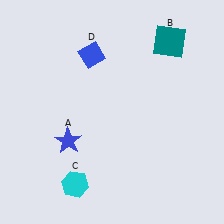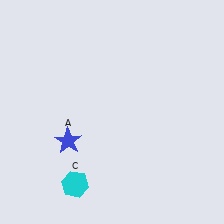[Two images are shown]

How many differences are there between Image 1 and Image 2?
There are 2 differences between the two images.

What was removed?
The teal square (B), the blue diamond (D) were removed in Image 2.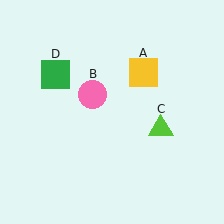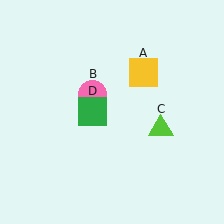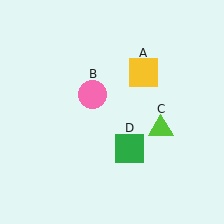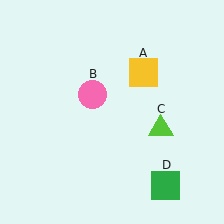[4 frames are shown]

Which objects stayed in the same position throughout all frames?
Yellow square (object A) and pink circle (object B) and lime triangle (object C) remained stationary.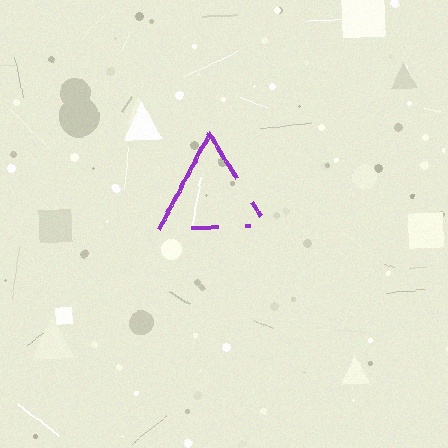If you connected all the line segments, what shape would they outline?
They would outline a triangle.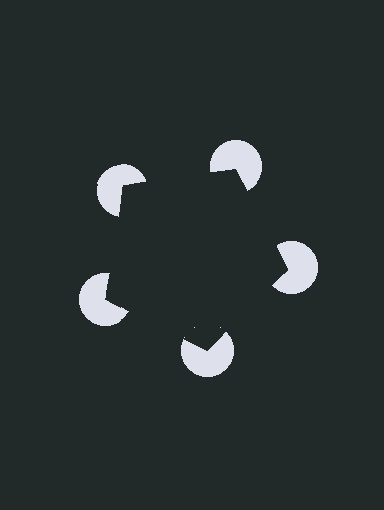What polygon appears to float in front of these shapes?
An illusory pentagon — its edges are inferred from the aligned wedge cuts in the pac-man discs, not physically drawn.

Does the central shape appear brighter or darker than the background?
It typically appears slightly darker than the background, even though no actual brightness change is drawn.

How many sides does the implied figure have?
5 sides.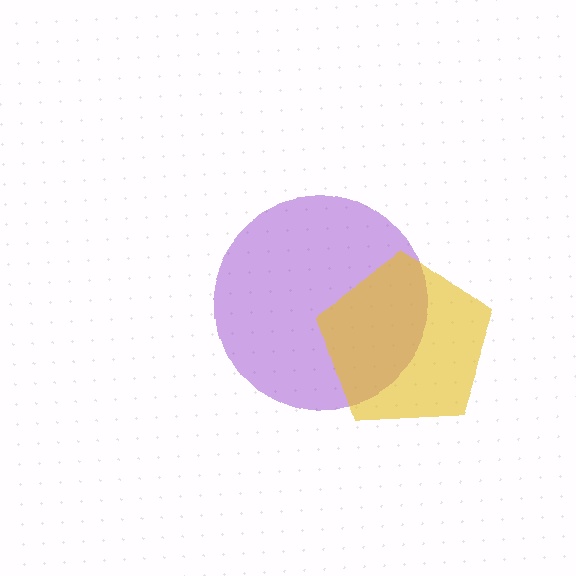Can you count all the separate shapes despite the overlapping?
Yes, there are 2 separate shapes.